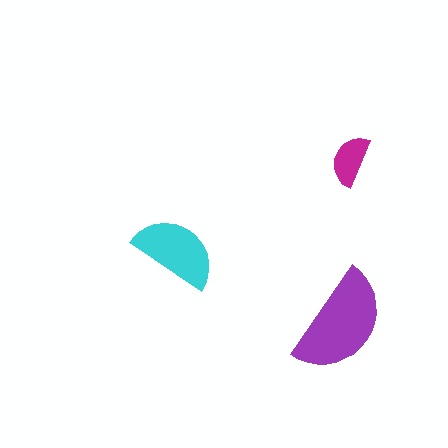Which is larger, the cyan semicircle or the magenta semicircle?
The cyan one.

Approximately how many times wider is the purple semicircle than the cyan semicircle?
About 1.5 times wider.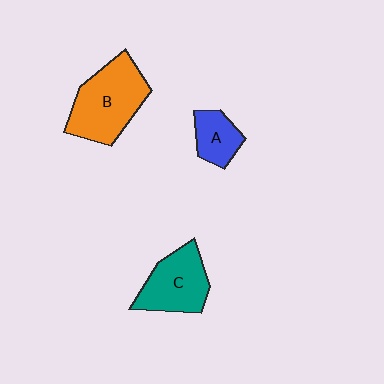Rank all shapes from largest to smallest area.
From largest to smallest: B (orange), C (teal), A (blue).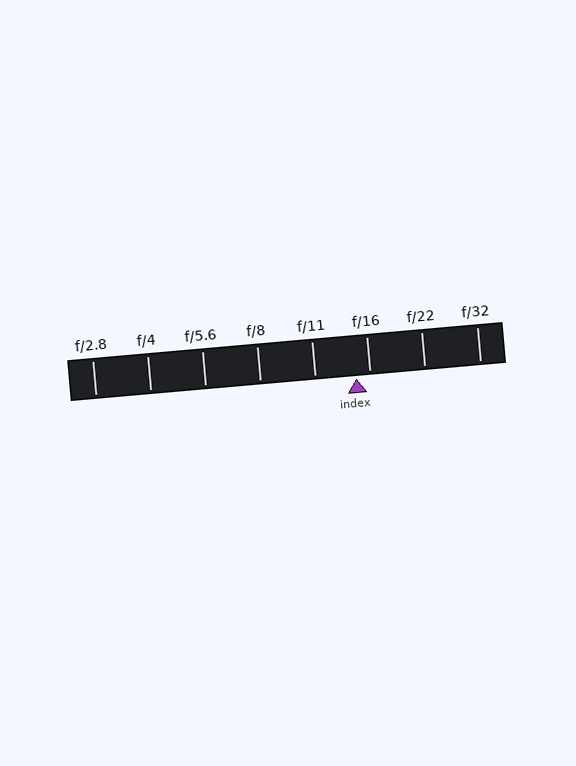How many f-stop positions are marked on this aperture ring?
There are 8 f-stop positions marked.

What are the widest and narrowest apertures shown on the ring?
The widest aperture shown is f/2.8 and the narrowest is f/32.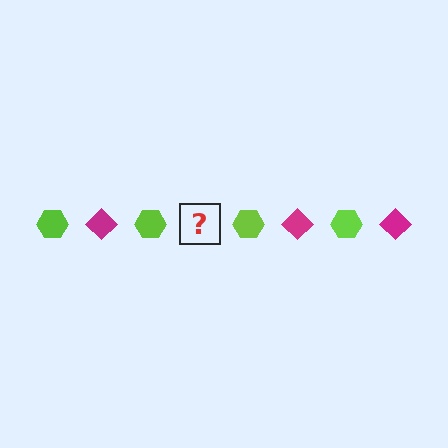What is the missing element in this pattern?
The missing element is a magenta diamond.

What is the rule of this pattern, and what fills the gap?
The rule is that the pattern alternates between lime hexagon and magenta diamond. The gap should be filled with a magenta diamond.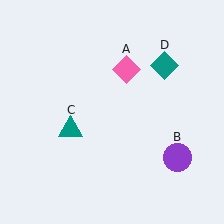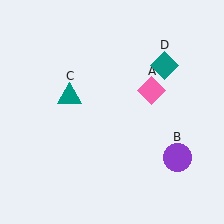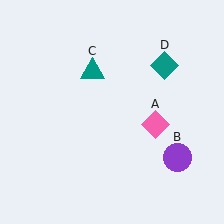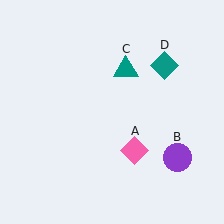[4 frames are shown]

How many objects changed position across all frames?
2 objects changed position: pink diamond (object A), teal triangle (object C).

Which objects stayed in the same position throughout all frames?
Purple circle (object B) and teal diamond (object D) remained stationary.